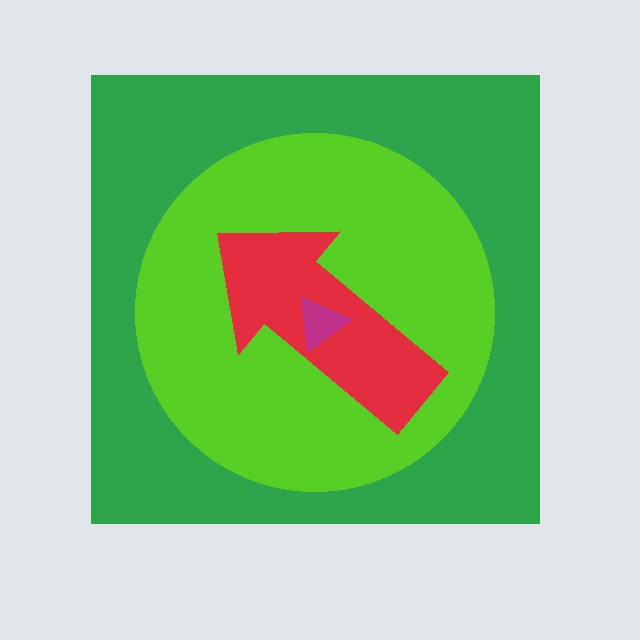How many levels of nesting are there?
4.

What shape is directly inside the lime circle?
The red arrow.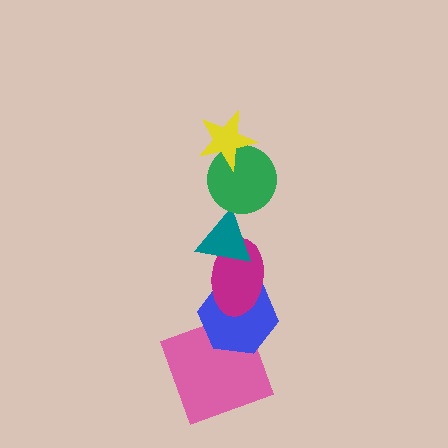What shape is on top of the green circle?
The yellow star is on top of the green circle.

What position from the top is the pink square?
The pink square is 6th from the top.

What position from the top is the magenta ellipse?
The magenta ellipse is 4th from the top.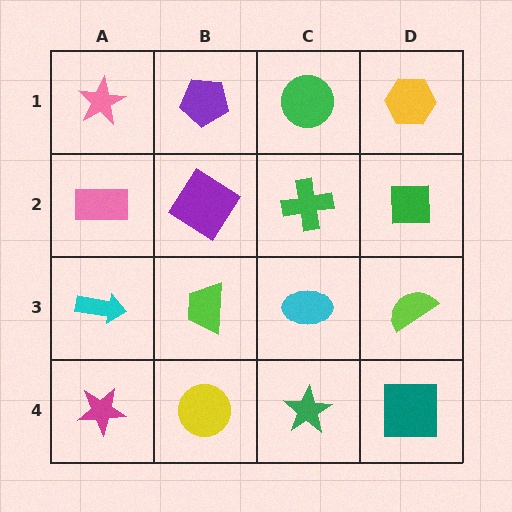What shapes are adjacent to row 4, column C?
A cyan ellipse (row 3, column C), a yellow circle (row 4, column B), a teal square (row 4, column D).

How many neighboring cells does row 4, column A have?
2.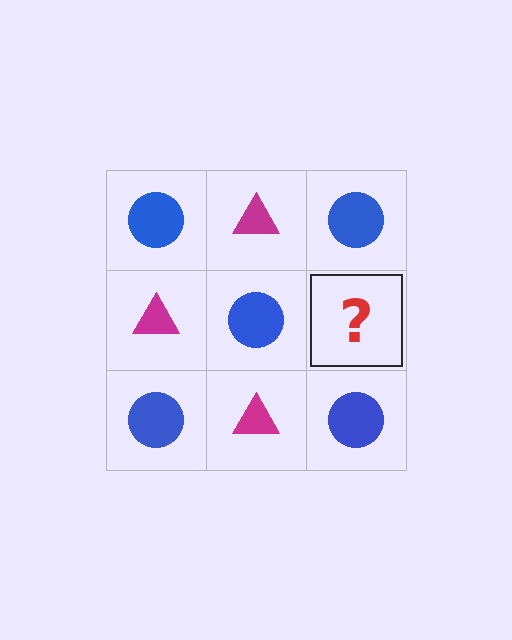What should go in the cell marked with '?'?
The missing cell should contain a magenta triangle.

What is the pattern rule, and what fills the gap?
The rule is that it alternates blue circle and magenta triangle in a checkerboard pattern. The gap should be filled with a magenta triangle.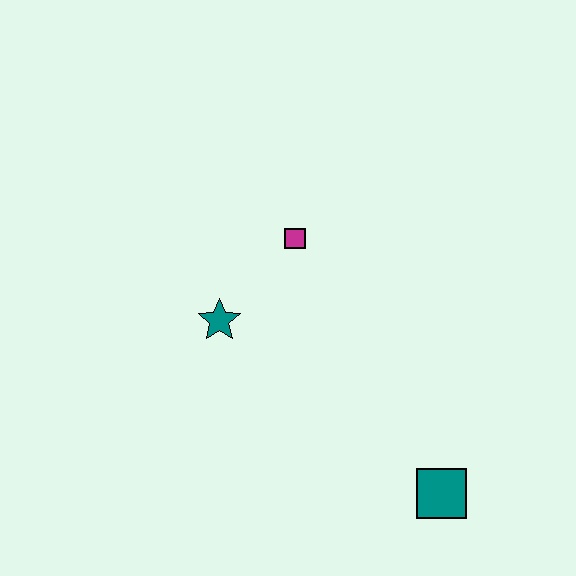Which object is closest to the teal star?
The magenta square is closest to the teal star.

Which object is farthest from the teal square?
The magenta square is farthest from the teal square.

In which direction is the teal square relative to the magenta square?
The teal square is below the magenta square.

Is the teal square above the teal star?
No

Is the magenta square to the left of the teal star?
No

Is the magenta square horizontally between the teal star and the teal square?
Yes